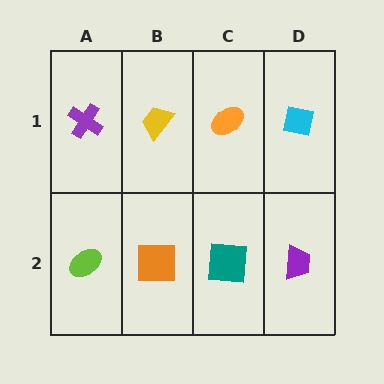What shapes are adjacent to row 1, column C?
A teal square (row 2, column C), a yellow trapezoid (row 1, column B), a cyan square (row 1, column D).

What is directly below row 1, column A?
A lime ellipse.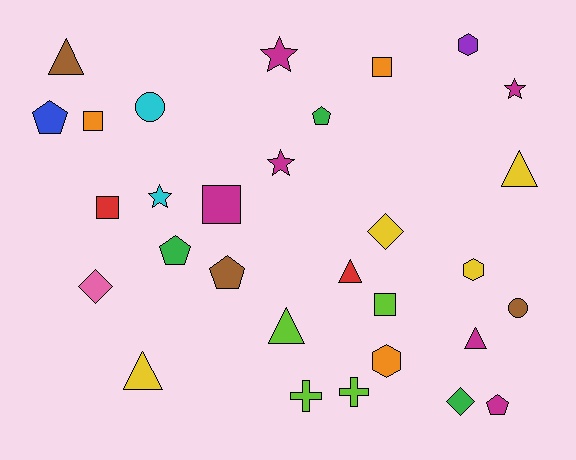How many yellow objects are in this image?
There are 4 yellow objects.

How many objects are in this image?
There are 30 objects.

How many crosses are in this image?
There are 2 crosses.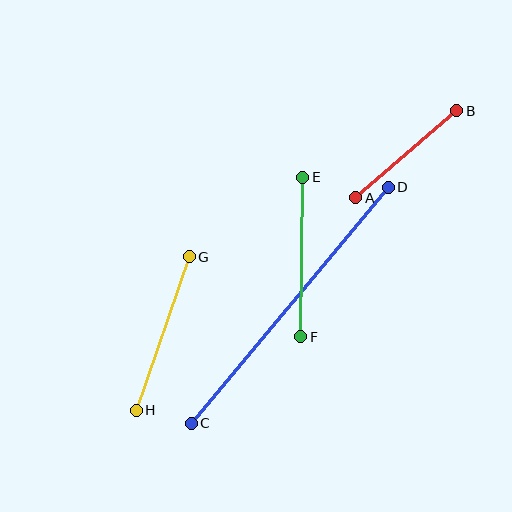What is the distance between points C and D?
The distance is approximately 307 pixels.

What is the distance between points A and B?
The distance is approximately 133 pixels.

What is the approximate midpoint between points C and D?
The midpoint is at approximately (290, 305) pixels.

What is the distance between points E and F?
The distance is approximately 159 pixels.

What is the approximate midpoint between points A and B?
The midpoint is at approximately (406, 154) pixels.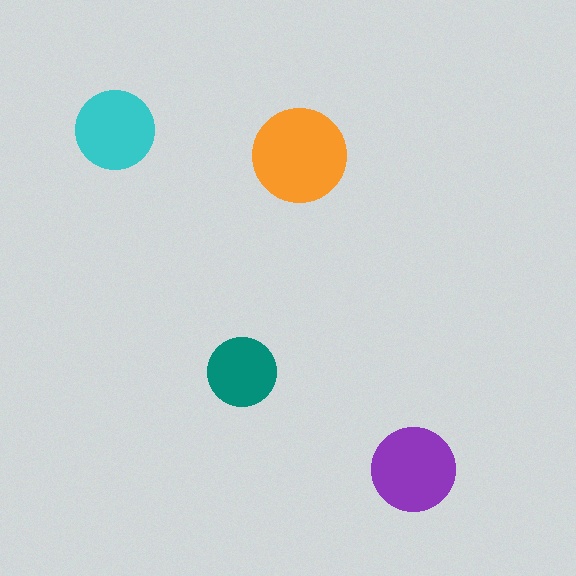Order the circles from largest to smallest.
the orange one, the purple one, the cyan one, the teal one.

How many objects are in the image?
There are 4 objects in the image.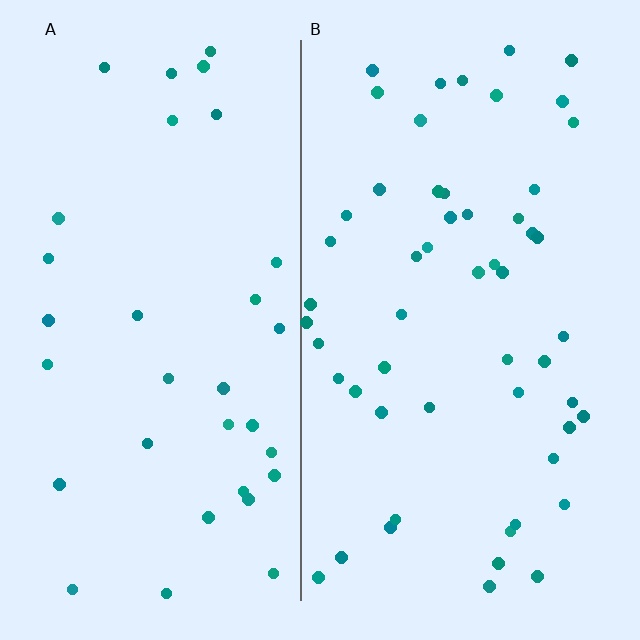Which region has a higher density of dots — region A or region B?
B (the right).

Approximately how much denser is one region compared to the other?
Approximately 1.6× — region B over region A.